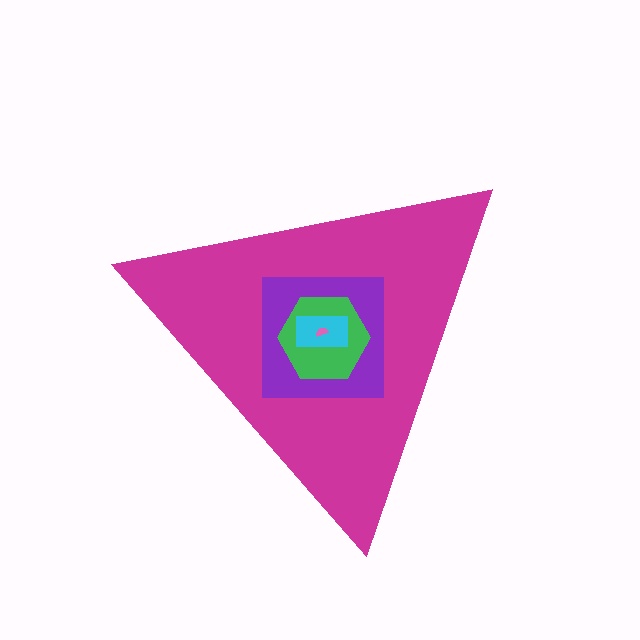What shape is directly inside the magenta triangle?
The purple square.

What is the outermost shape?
The magenta triangle.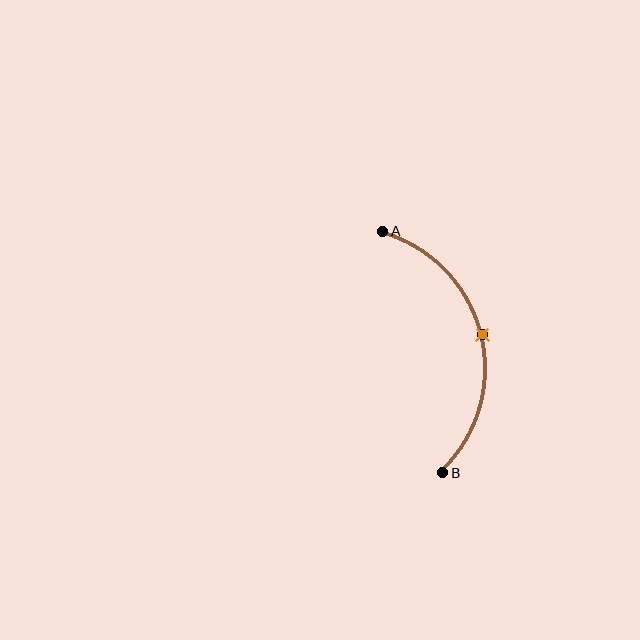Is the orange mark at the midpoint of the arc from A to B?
Yes. The orange mark lies on the arc at equal arc-length from both A and B — it is the arc midpoint.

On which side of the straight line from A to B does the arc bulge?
The arc bulges to the right of the straight line connecting A and B.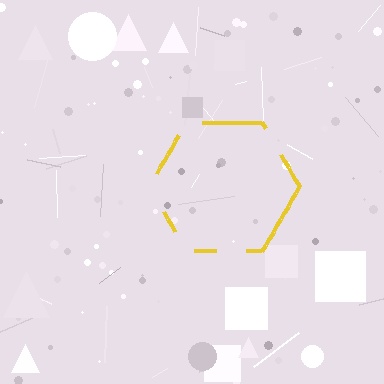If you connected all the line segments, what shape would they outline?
They would outline a hexagon.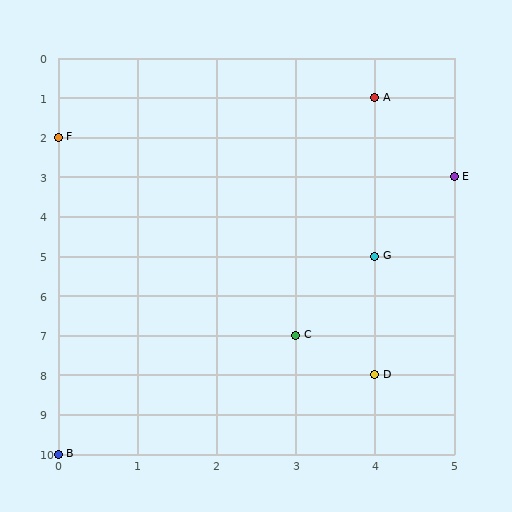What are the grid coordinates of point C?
Point C is at grid coordinates (3, 7).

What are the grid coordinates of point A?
Point A is at grid coordinates (4, 1).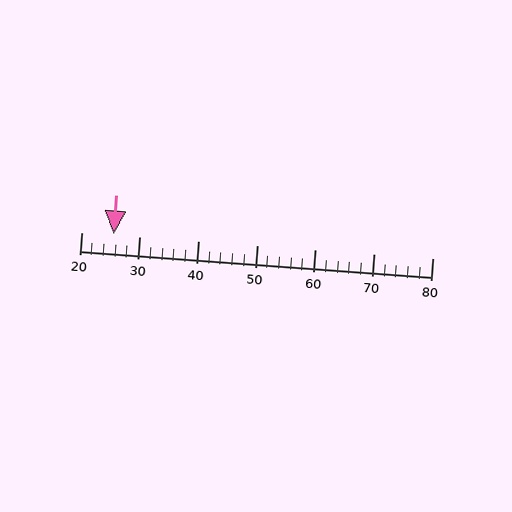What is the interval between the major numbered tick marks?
The major tick marks are spaced 10 units apart.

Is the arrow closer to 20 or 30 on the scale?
The arrow is closer to 30.